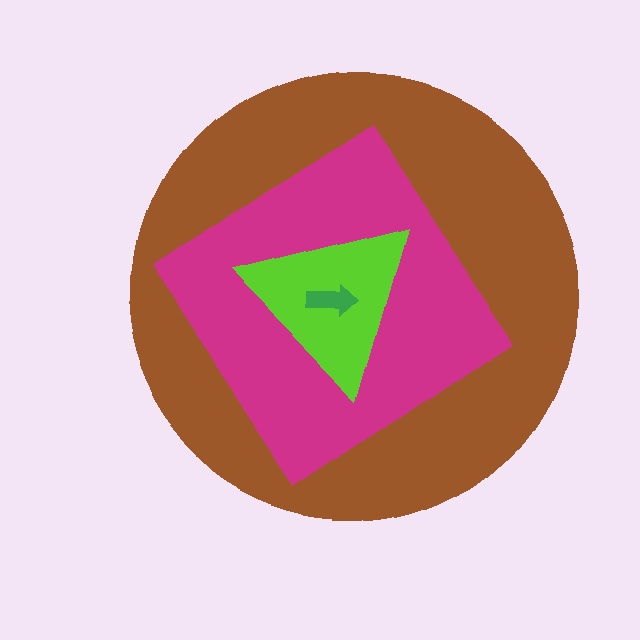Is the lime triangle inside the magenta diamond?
Yes.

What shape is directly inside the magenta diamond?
The lime triangle.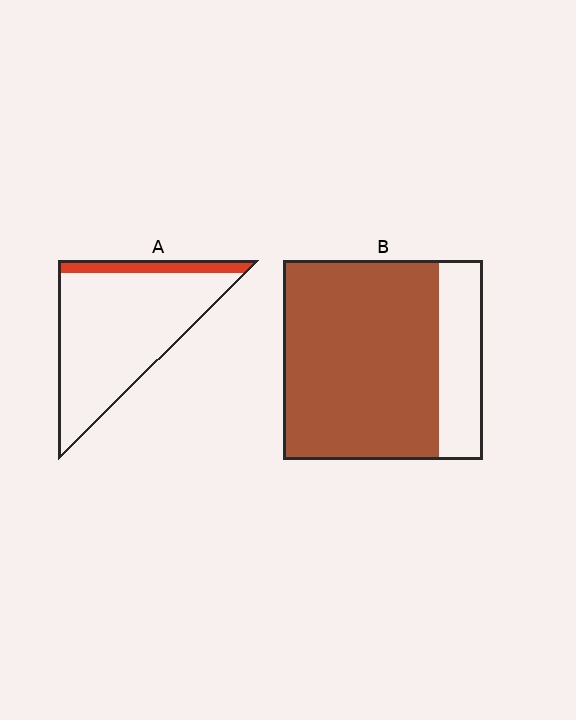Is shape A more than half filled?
No.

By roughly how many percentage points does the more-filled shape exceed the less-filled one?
By roughly 65 percentage points (B over A).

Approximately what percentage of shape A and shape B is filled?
A is approximately 15% and B is approximately 80%.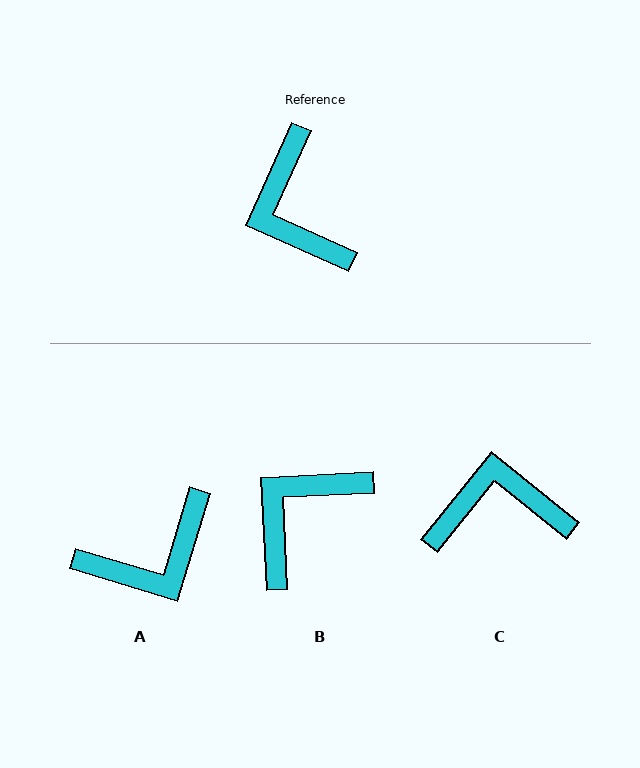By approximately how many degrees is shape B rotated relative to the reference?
Approximately 63 degrees clockwise.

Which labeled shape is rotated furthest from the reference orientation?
C, about 104 degrees away.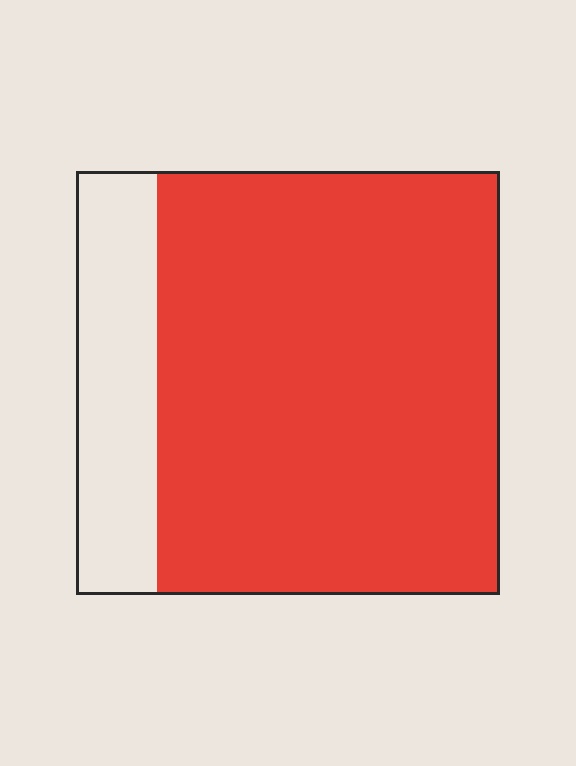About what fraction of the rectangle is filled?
About four fifths (4/5).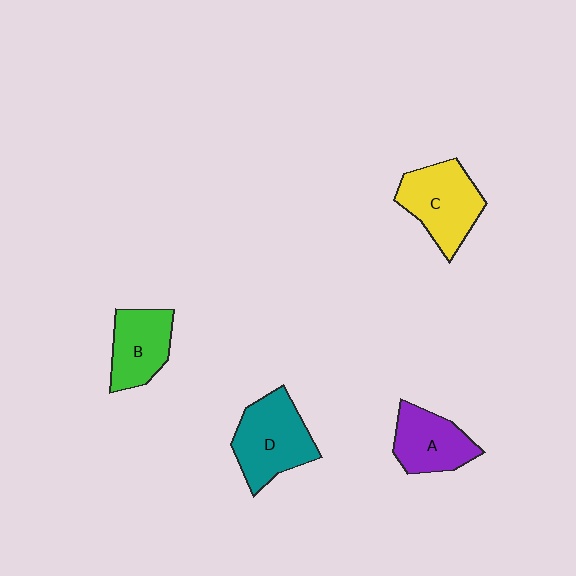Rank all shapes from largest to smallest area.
From largest to smallest: D (teal), C (yellow), A (purple), B (green).